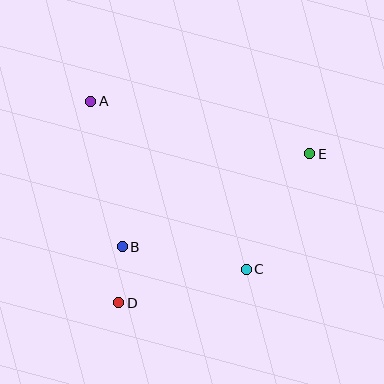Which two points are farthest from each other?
Points D and E are farthest from each other.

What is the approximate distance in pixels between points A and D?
The distance between A and D is approximately 204 pixels.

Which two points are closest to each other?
Points B and D are closest to each other.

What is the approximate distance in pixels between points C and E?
The distance between C and E is approximately 132 pixels.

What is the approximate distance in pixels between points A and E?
The distance between A and E is approximately 225 pixels.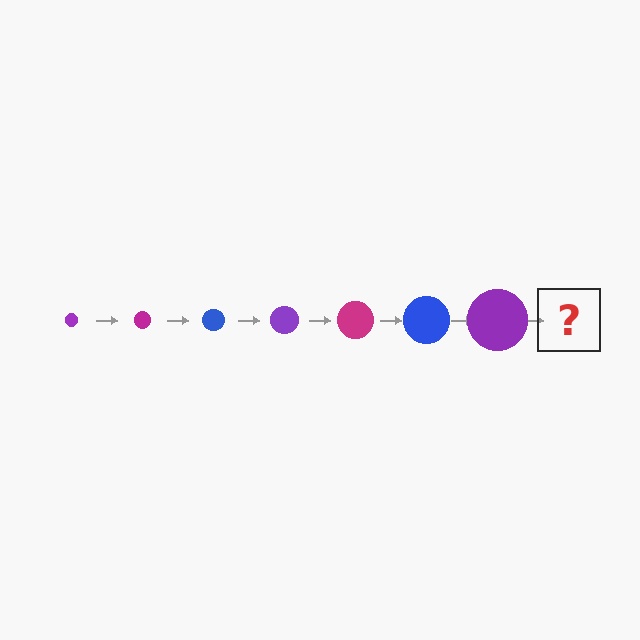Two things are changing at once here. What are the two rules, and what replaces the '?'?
The two rules are that the circle grows larger each step and the color cycles through purple, magenta, and blue. The '?' should be a magenta circle, larger than the previous one.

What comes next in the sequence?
The next element should be a magenta circle, larger than the previous one.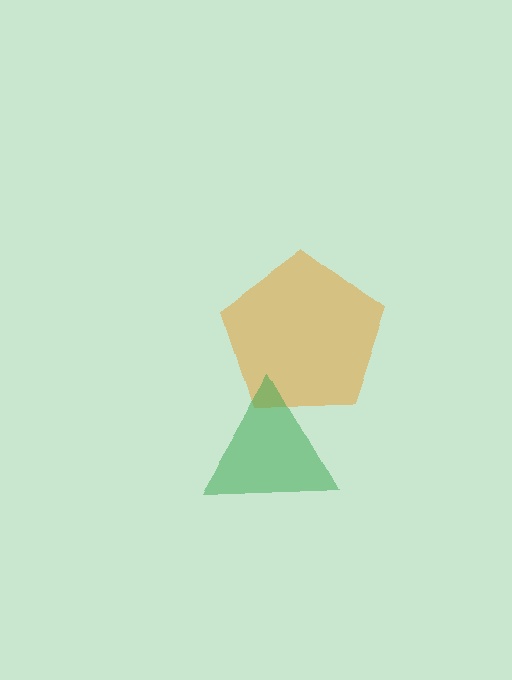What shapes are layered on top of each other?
The layered shapes are: an orange pentagon, a green triangle.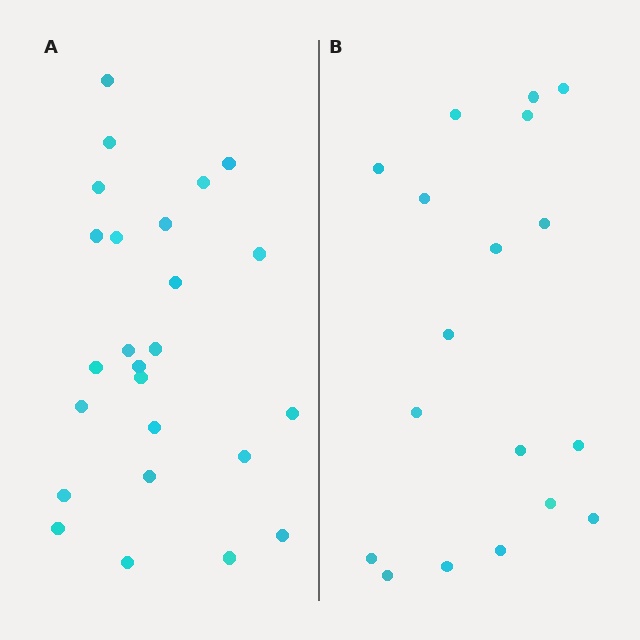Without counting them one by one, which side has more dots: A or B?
Region A (the left region) has more dots.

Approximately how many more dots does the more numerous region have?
Region A has roughly 8 or so more dots than region B.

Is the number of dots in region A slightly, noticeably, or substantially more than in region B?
Region A has noticeably more, but not dramatically so. The ratio is roughly 1.4 to 1.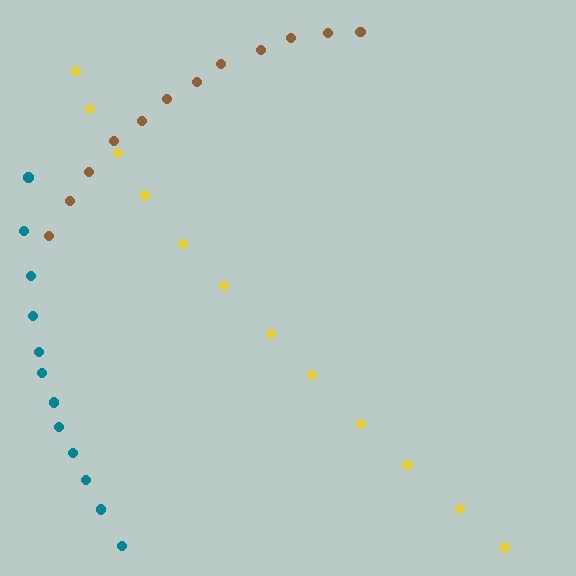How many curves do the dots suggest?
There are 3 distinct paths.